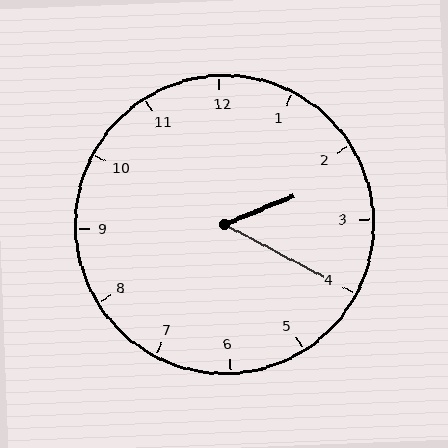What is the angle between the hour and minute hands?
Approximately 50 degrees.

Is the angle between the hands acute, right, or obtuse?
It is acute.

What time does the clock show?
2:20.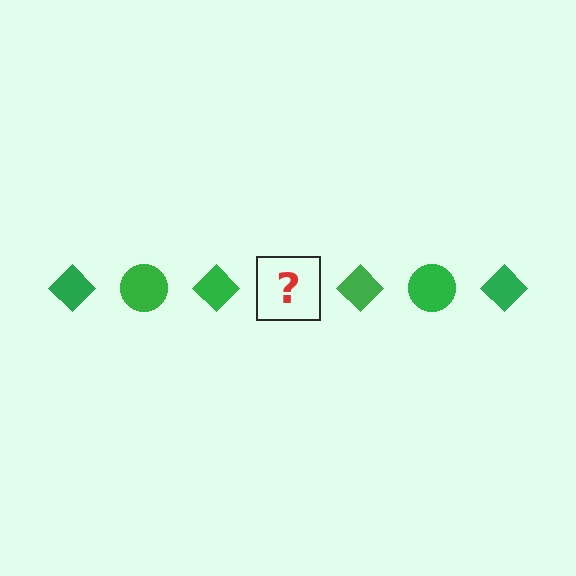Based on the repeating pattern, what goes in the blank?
The blank should be a green circle.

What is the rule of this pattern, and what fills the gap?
The rule is that the pattern cycles through diamond, circle shapes in green. The gap should be filled with a green circle.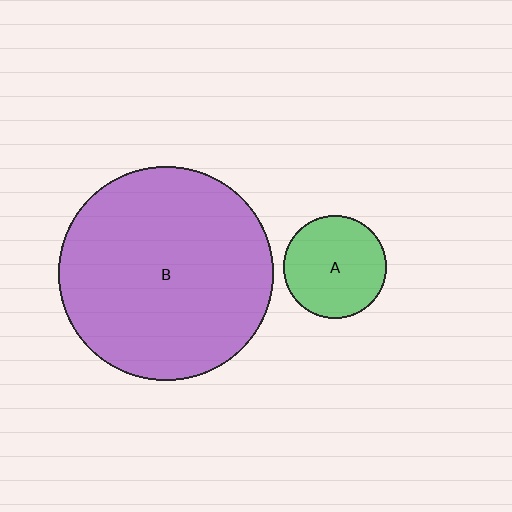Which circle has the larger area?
Circle B (purple).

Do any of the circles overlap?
No, none of the circles overlap.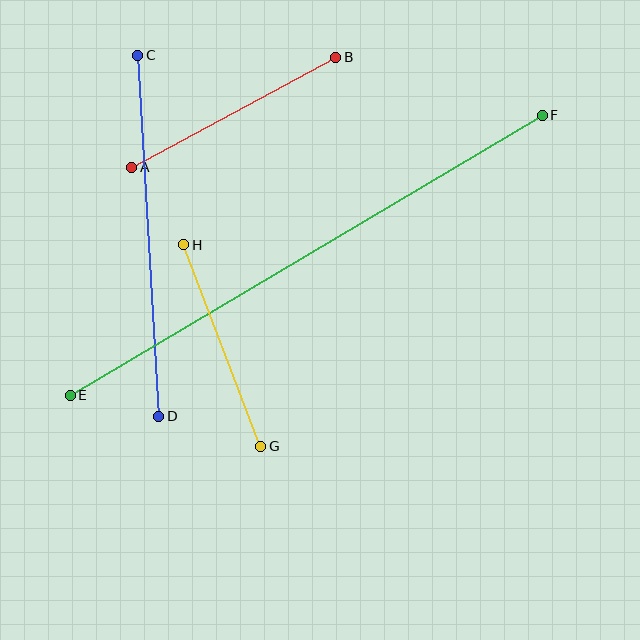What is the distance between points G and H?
The distance is approximately 216 pixels.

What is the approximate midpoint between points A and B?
The midpoint is at approximately (234, 112) pixels.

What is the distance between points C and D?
The distance is approximately 362 pixels.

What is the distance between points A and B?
The distance is approximately 232 pixels.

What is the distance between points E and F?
The distance is approximately 548 pixels.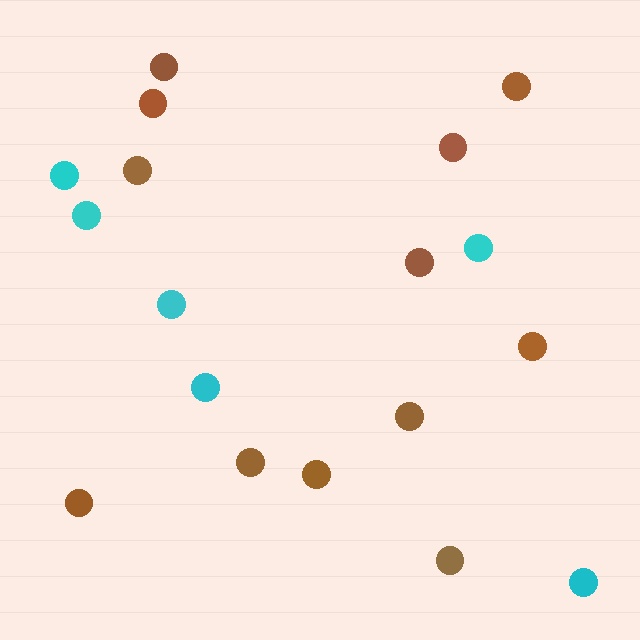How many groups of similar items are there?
There are 2 groups: one group of brown circles (12) and one group of cyan circles (6).